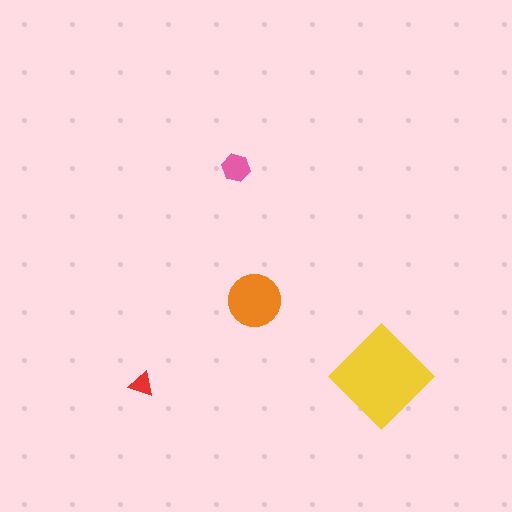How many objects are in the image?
There are 4 objects in the image.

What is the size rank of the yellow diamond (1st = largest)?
1st.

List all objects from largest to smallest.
The yellow diamond, the orange circle, the pink hexagon, the red triangle.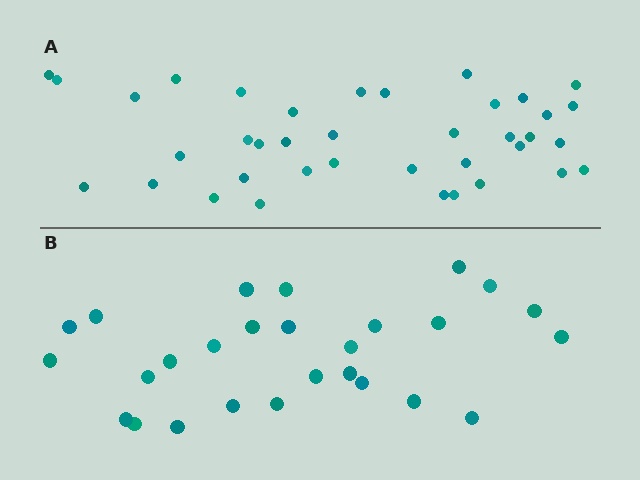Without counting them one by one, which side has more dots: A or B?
Region A (the top region) has more dots.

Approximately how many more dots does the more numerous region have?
Region A has roughly 12 or so more dots than region B.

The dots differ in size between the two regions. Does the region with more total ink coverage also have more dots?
No. Region B has more total ink coverage because its dots are larger, but region A actually contains more individual dots. Total area can be misleading — the number of items is what matters here.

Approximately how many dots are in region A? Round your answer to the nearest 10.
About 40 dots. (The exact count is 38, which rounds to 40.)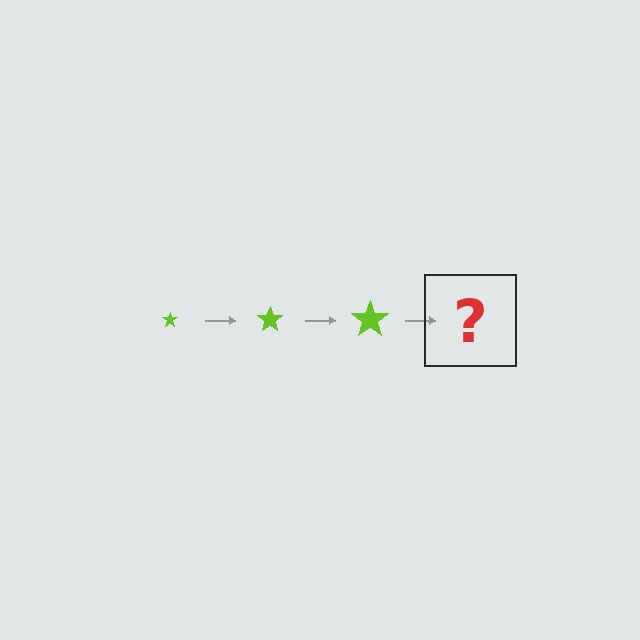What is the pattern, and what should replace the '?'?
The pattern is that the star gets progressively larger each step. The '?' should be a lime star, larger than the previous one.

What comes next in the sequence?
The next element should be a lime star, larger than the previous one.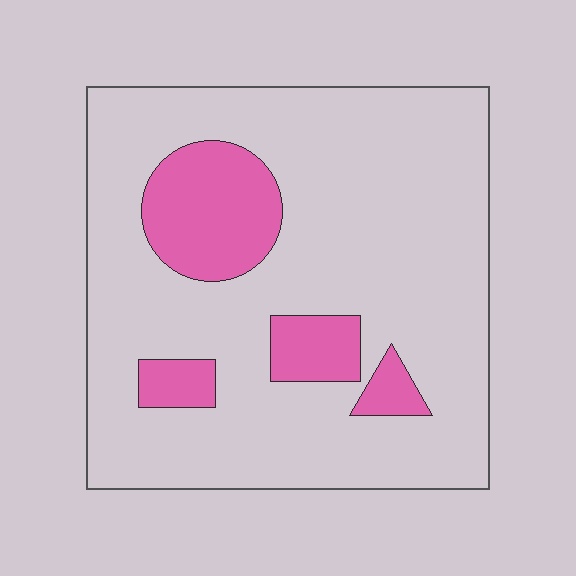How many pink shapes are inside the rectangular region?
4.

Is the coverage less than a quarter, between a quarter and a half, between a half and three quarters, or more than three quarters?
Less than a quarter.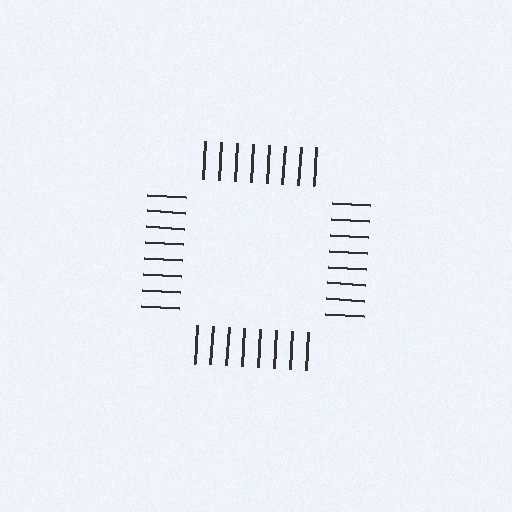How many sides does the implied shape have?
4 sides — the line-ends trace a square.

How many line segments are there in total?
32 — 8 along each of the 4 edges.